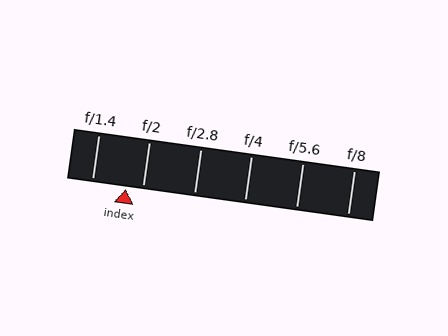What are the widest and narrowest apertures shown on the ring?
The widest aperture shown is f/1.4 and the narrowest is f/8.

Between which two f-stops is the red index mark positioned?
The index mark is between f/1.4 and f/2.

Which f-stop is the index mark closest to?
The index mark is closest to f/2.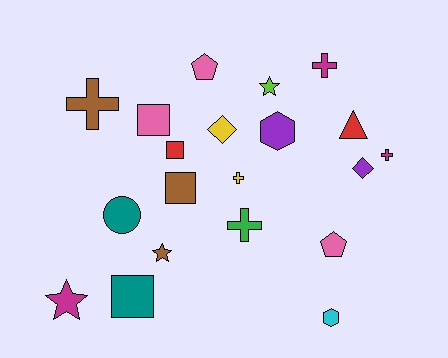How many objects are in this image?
There are 20 objects.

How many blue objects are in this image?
There are no blue objects.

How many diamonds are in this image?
There are 2 diamonds.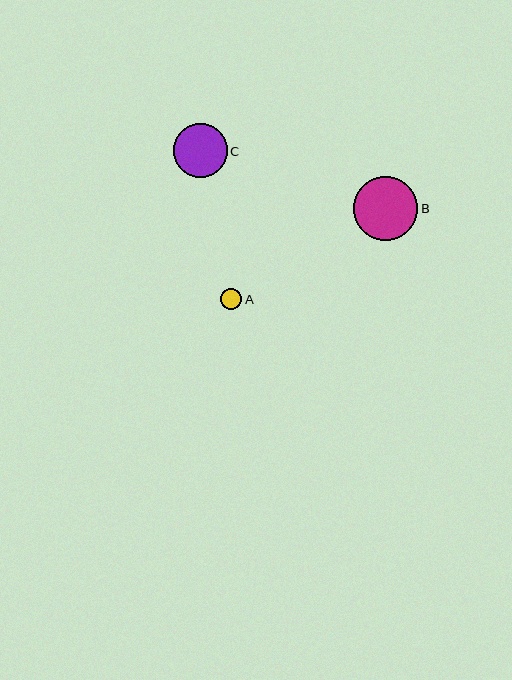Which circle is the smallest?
Circle A is the smallest with a size of approximately 22 pixels.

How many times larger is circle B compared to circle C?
Circle B is approximately 1.2 times the size of circle C.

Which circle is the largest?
Circle B is the largest with a size of approximately 64 pixels.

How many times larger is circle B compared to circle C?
Circle B is approximately 1.2 times the size of circle C.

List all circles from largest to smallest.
From largest to smallest: B, C, A.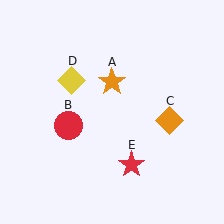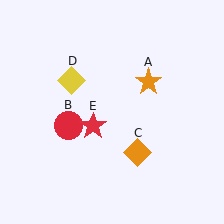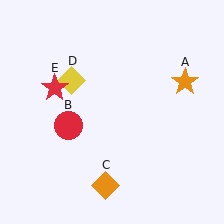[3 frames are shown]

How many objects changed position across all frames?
3 objects changed position: orange star (object A), orange diamond (object C), red star (object E).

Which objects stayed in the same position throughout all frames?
Red circle (object B) and yellow diamond (object D) remained stationary.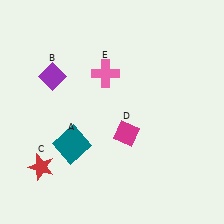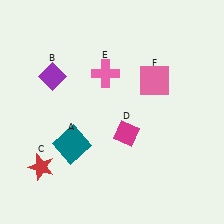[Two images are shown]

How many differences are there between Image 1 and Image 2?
There is 1 difference between the two images.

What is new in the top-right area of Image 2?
A pink square (F) was added in the top-right area of Image 2.